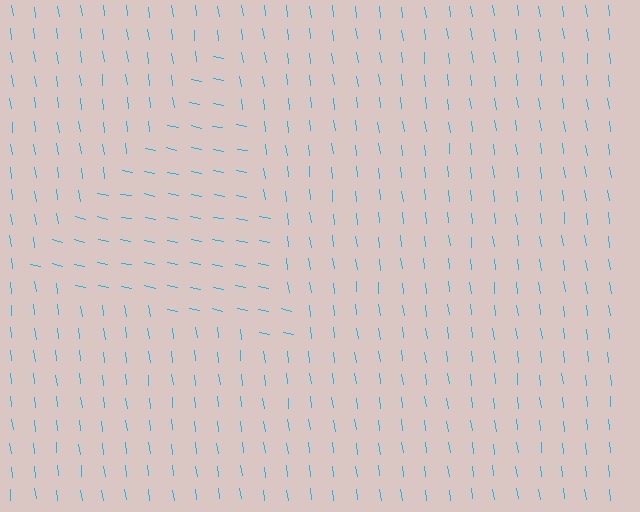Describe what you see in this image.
The image is filled with small cyan line segments. A triangle region in the image has lines oriented differently from the surrounding lines, creating a visible texture boundary.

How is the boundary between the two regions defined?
The boundary is defined purely by a change in line orientation (approximately 71 degrees difference). All lines are the same color and thickness.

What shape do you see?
I see a triangle.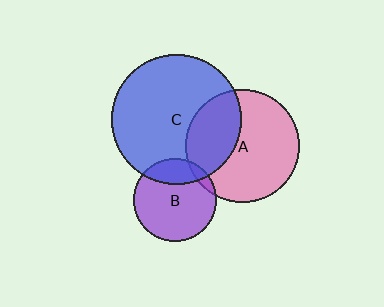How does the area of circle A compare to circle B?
Approximately 1.9 times.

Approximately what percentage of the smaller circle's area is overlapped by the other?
Approximately 20%.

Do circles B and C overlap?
Yes.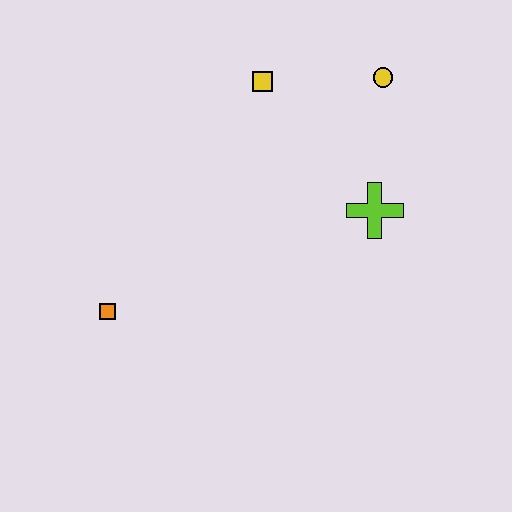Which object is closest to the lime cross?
The yellow circle is closest to the lime cross.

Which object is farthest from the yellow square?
The orange square is farthest from the yellow square.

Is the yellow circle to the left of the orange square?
No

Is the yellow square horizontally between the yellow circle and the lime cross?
No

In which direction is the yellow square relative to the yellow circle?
The yellow square is to the left of the yellow circle.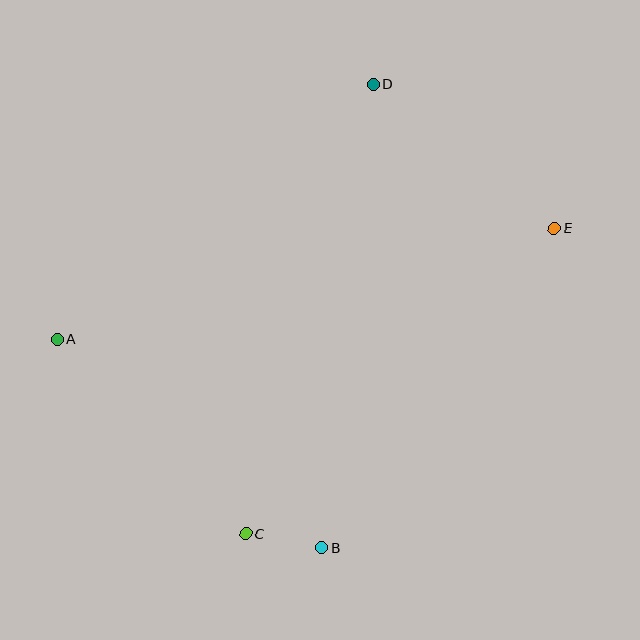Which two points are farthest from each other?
Points A and E are farthest from each other.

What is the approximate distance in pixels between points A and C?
The distance between A and C is approximately 272 pixels.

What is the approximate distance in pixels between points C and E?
The distance between C and E is approximately 434 pixels.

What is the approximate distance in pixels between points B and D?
The distance between B and D is approximately 466 pixels.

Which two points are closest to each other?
Points B and C are closest to each other.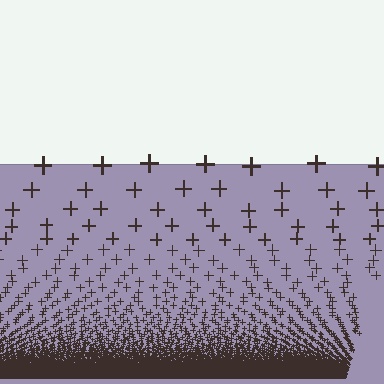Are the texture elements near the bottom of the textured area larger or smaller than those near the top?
Smaller. The gradient is inverted — elements near the bottom are smaller and denser.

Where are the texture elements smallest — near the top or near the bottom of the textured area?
Near the bottom.